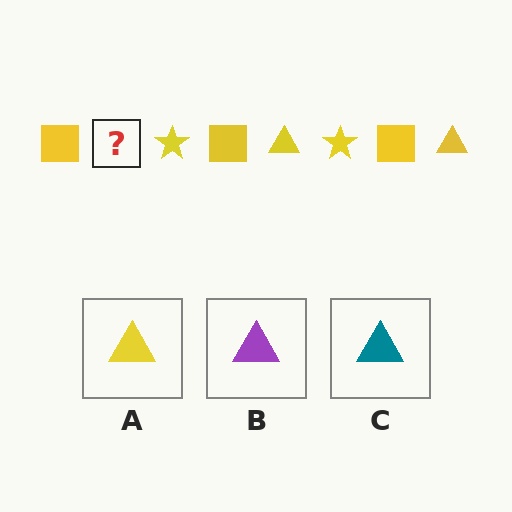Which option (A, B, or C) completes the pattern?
A.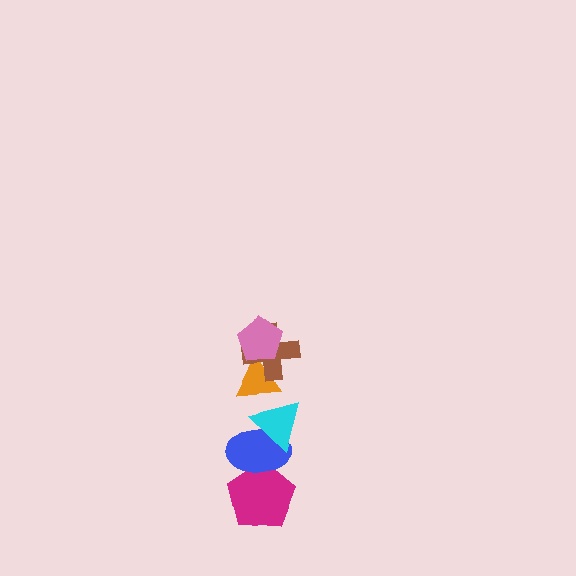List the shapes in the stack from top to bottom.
From top to bottom: the pink pentagon, the brown cross, the orange triangle, the cyan triangle, the blue ellipse, the magenta pentagon.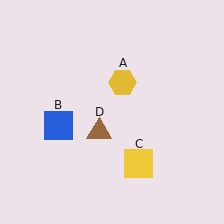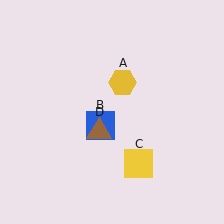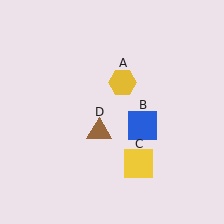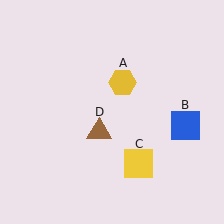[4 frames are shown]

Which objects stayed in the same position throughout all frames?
Yellow hexagon (object A) and yellow square (object C) and brown triangle (object D) remained stationary.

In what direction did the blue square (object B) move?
The blue square (object B) moved right.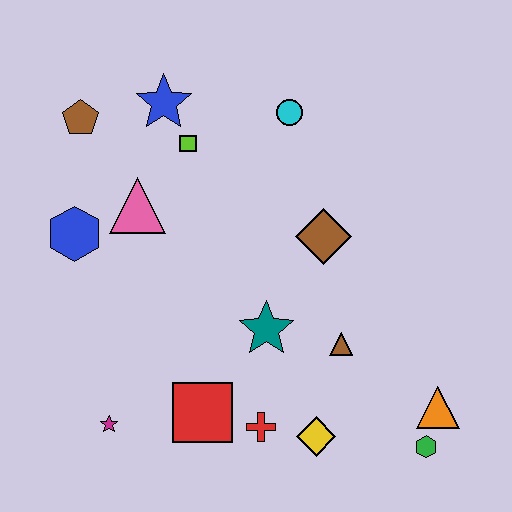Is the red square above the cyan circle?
No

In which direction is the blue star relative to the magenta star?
The blue star is above the magenta star.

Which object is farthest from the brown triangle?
The brown pentagon is farthest from the brown triangle.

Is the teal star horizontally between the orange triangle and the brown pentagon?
Yes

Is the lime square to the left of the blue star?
No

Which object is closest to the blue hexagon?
The pink triangle is closest to the blue hexagon.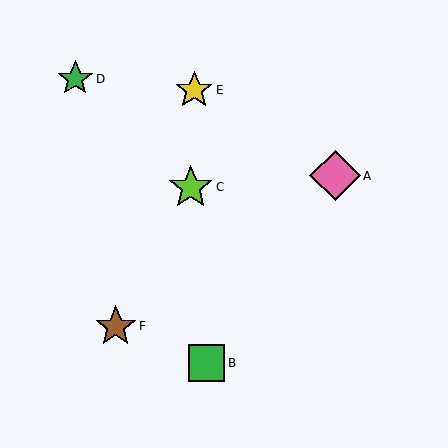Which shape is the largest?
The pink diamond (labeled A) is the largest.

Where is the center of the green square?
The center of the green square is at (207, 363).